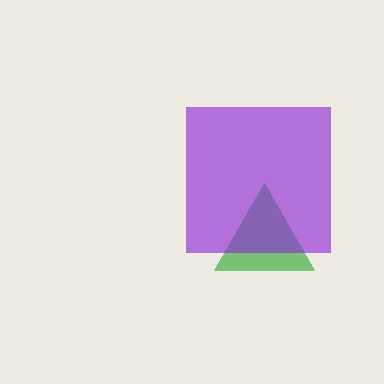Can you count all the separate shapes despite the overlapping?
Yes, there are 2 separate shapes.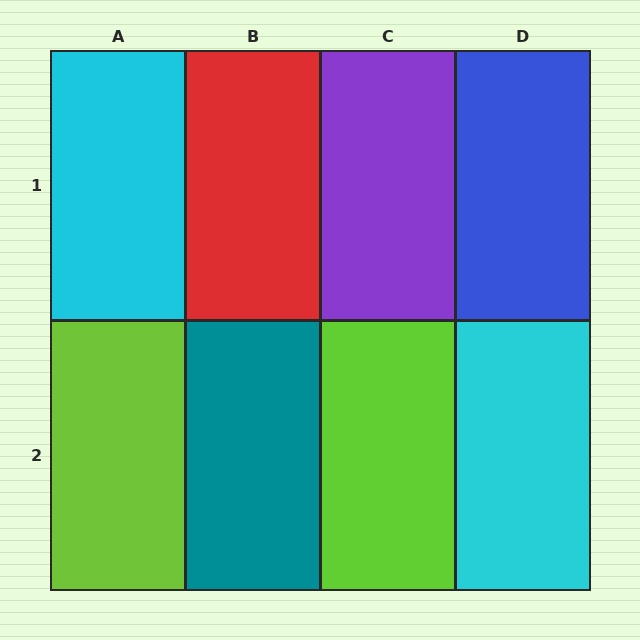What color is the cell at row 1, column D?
Blue.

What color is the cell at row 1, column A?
Cyan.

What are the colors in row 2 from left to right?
Lime, teal, lime, cyan.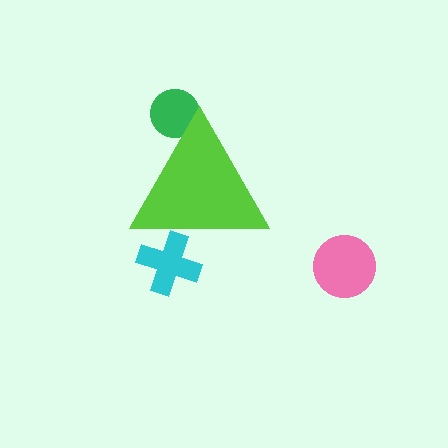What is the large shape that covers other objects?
A lime triangle.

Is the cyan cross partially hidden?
Yes, the cyan cross is partially hidden behind the lime triangle.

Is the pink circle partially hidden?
No, the pink circle is fully visible.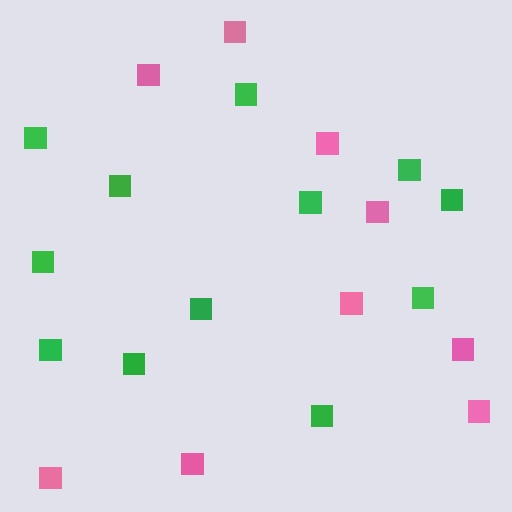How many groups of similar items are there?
There are 2 groups: one group of pink squares (9) and one group of green squares (12).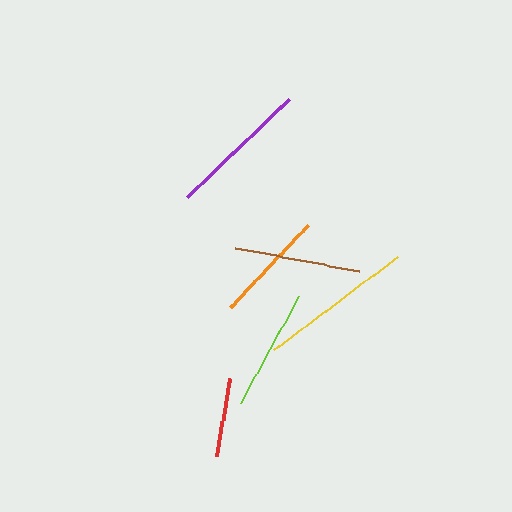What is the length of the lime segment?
The lime segment is approximately 122 pixels long.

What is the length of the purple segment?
The purple segment is approximately 142 pixels long.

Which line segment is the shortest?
The red line is the shortest at approximately 79 pixels.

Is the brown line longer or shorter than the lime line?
The brown line is longer than the lime line.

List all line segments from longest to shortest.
From longest to shortest: yellow, purple, brown, lime, orange, red.